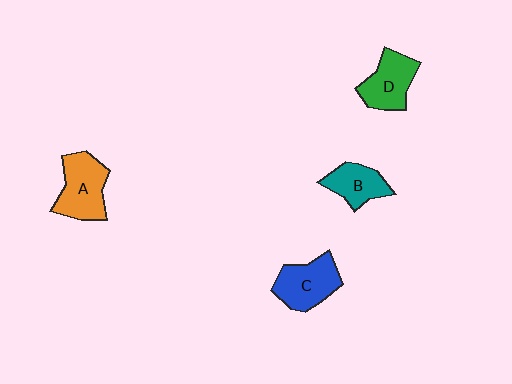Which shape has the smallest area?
Shape B (teal).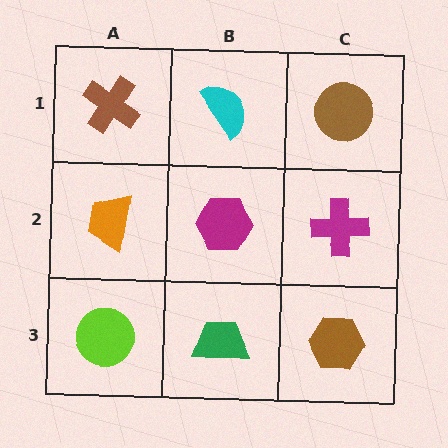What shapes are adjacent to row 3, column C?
A magenta cross (row 2, column C), a green trapezoid (row 3, column B).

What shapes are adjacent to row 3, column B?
A magenta hexagon (row 2, column B), a lime circle (row 3, column A), a brown hexagon (row 3, column C).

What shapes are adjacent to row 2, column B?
A cyan semicircle (row 1, column B), a green trapezoid (row 3, column B), an orange trapezoid (row 2, column A), a magenta cross (row 2, column C).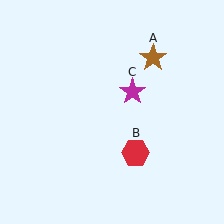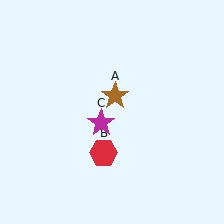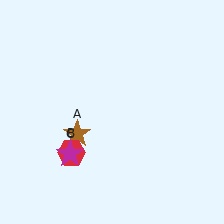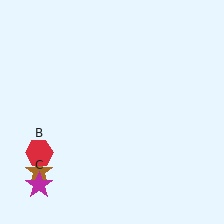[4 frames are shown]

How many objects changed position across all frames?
3 objects changed position: brown star (object A), red hexagon (object B), magenta star (object C).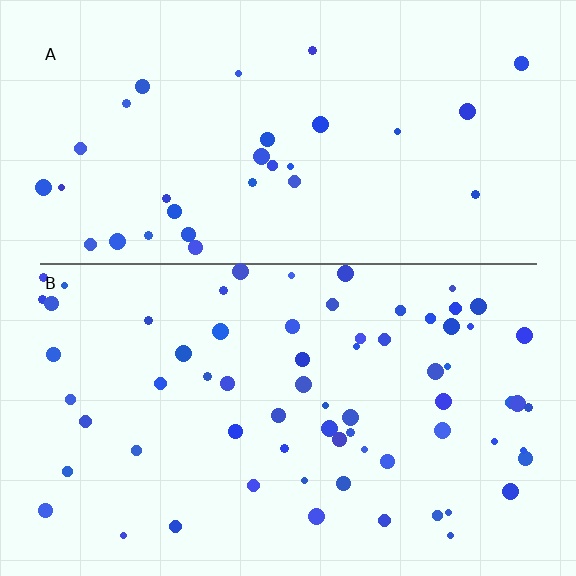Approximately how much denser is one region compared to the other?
Approximately 2.2× — region B over region A.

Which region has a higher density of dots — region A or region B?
B (the bottom).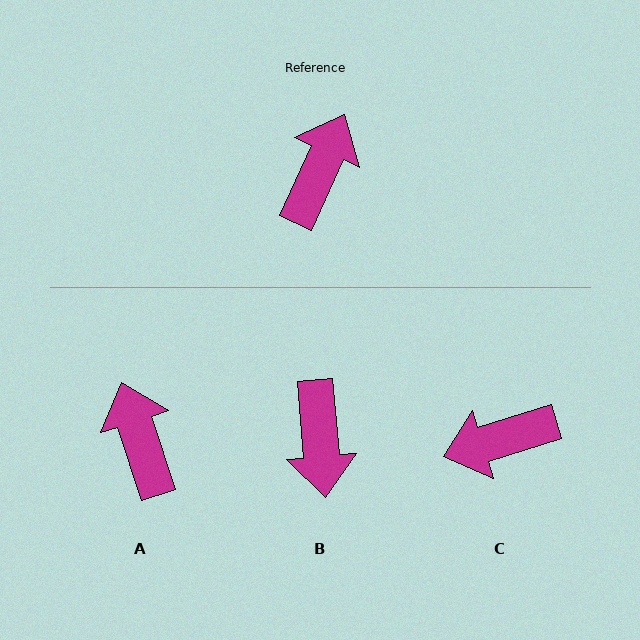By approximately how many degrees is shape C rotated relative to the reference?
Approximately 131 degrees counter-clockwise.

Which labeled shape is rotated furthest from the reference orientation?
B, about 151 degrees away.